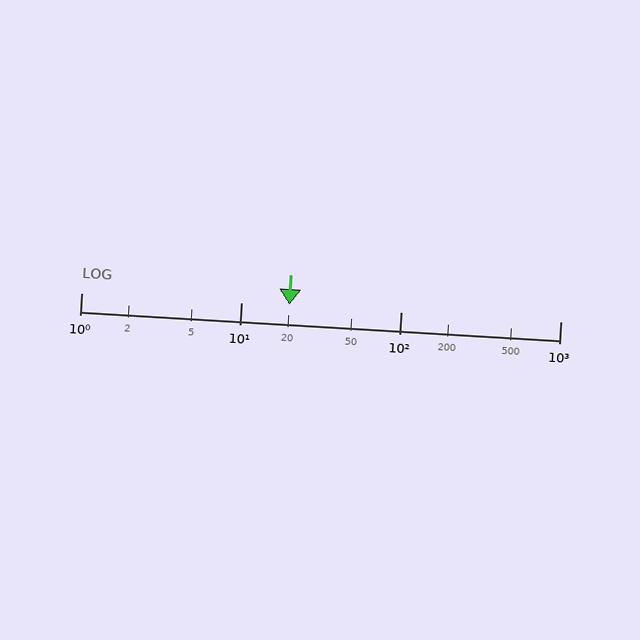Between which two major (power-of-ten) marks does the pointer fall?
The pointer is between 10 and 100.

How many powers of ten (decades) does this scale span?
The scale spans 3 decades, from 1 to 1000.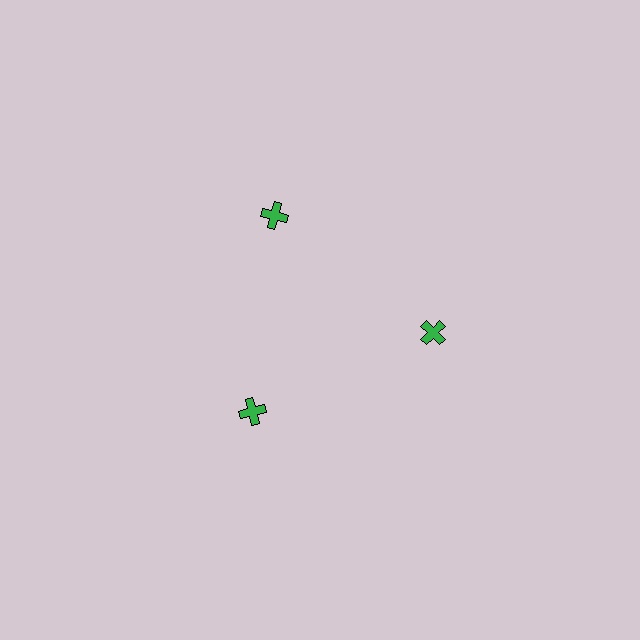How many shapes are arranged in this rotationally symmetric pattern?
There are 3 shapes, arranged in 3 groups of 1.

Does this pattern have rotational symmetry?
Yes, this pattern has 3-fold rotational symmetry. It looks the same after rotating 120 degrees around the center.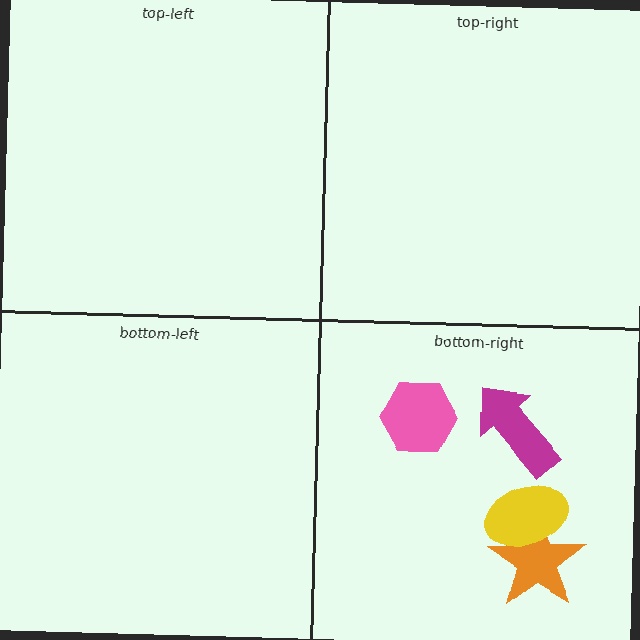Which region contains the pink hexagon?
The bottom-right region.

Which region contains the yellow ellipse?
The bottom-right region.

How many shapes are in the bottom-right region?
4.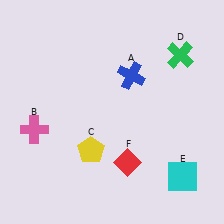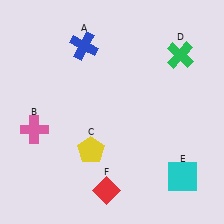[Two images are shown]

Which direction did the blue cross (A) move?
The blue cross (A) moved left.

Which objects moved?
The objects that moved are: the blue cross (A), the red diamond (F).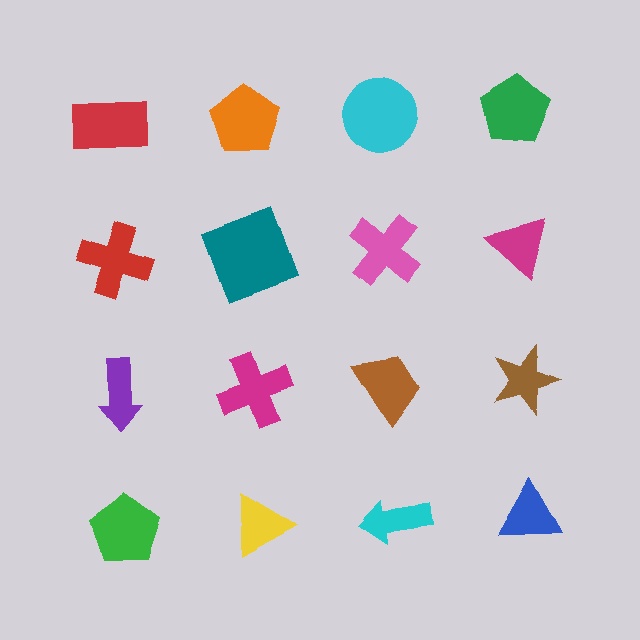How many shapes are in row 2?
4 shapes.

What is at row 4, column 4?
A blue triangle.